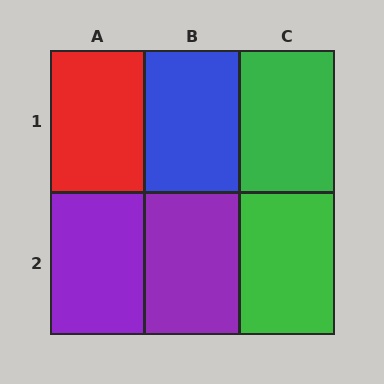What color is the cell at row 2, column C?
Green.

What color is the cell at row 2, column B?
Purple.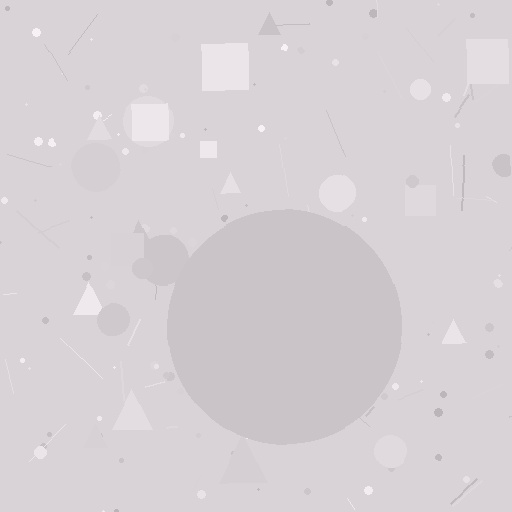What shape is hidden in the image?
A circle is hidden in the image.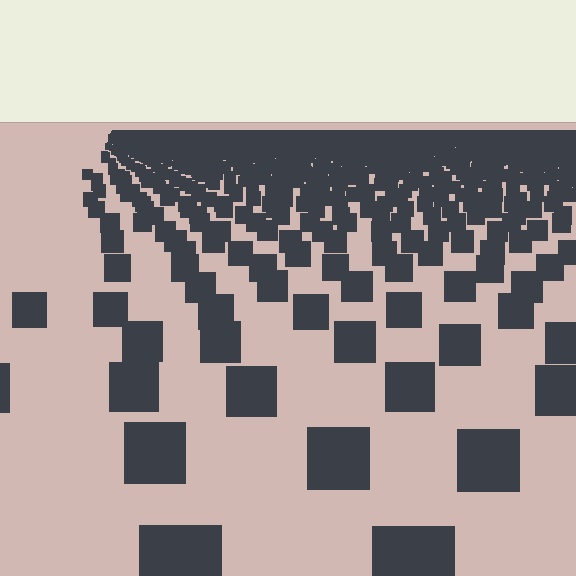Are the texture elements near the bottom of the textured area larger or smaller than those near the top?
Larger. Near the bottom, elements are closer to the viewer and appear at a bigger on-screen size.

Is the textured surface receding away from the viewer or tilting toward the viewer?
The surface is receding away from the viewer. Texture elements get smaller and denser toward the top.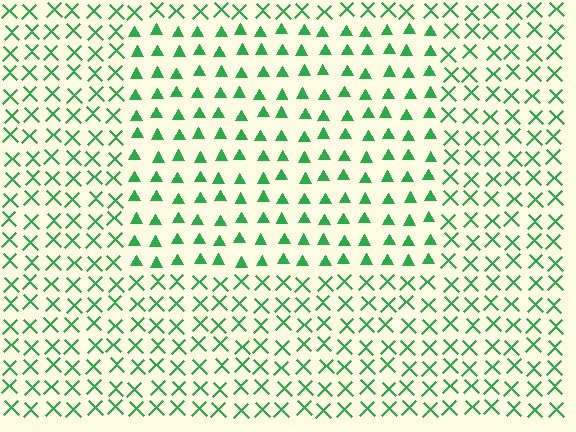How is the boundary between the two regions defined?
The boundary is defined by a change in element shape: triangles inside vs. X marks outside. All elements share the same color and spacing.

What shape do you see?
I see a rectangle.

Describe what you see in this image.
The image is filled with small green elements arranged in a uniform grid. A rectangle-shaped region contains triangles, while the surrounding area contains X marks. The boundary is defined purely by the change in element shape.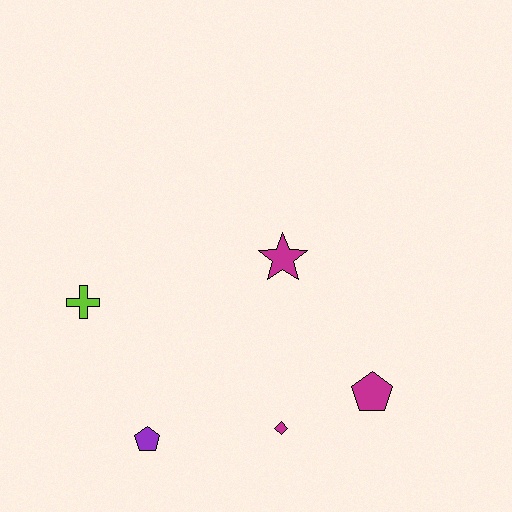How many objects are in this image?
There are 5 objects.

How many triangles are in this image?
There are no triangles.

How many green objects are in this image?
There are no green objects.